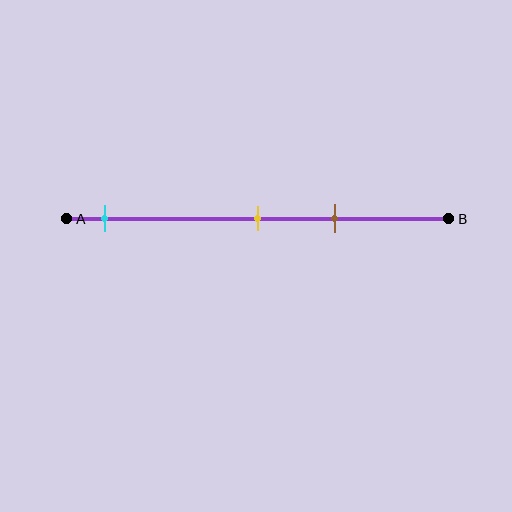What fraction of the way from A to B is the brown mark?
The brown mark is approximately 70% (0.7) of the way from A to B.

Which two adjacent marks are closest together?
The yellow and brown marks are the closest adjacent pair.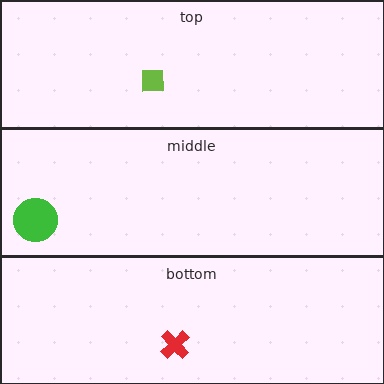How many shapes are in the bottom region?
1.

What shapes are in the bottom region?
The red cross.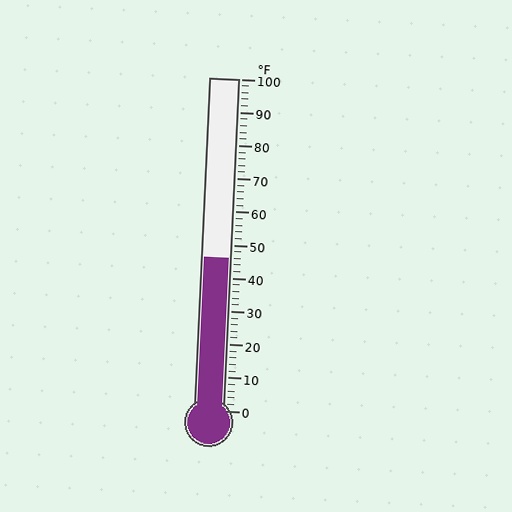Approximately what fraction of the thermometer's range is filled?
The thermometer is filled to approximately 45% of its range.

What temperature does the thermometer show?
The thermometer shows approximately 46°F.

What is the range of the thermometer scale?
The thermometer scale ranges from 0°F to 100°F.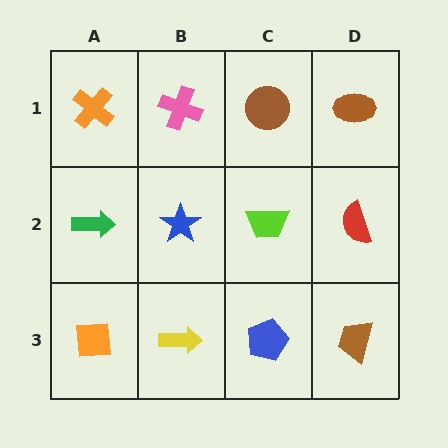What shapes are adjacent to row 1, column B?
A blue star (row 2, column B), an orange cross (row 1, column A), a brown circle (row 1, column C).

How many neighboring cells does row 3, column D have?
2.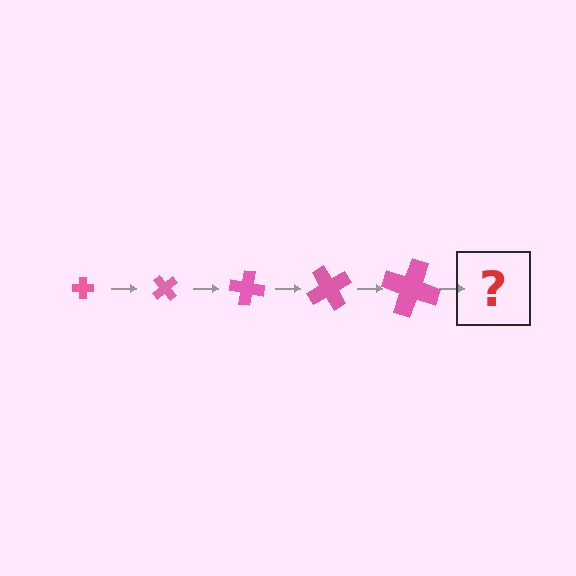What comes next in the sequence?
The next element should be a cross, larger than the previous one and rotated 250 degrees from the start.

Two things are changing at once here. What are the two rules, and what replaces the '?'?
The two rules are that the cross grows larger each step and it rotates 50 degrees each step. The '?' should be a cross, larger than the previous one and rotated 250 degrees from the start.